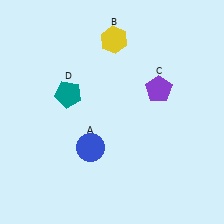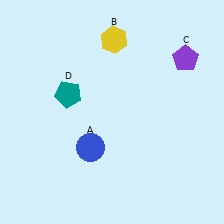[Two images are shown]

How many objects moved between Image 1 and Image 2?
1 object moved between the two images.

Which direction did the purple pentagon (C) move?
The purple pentagon (C) moved up.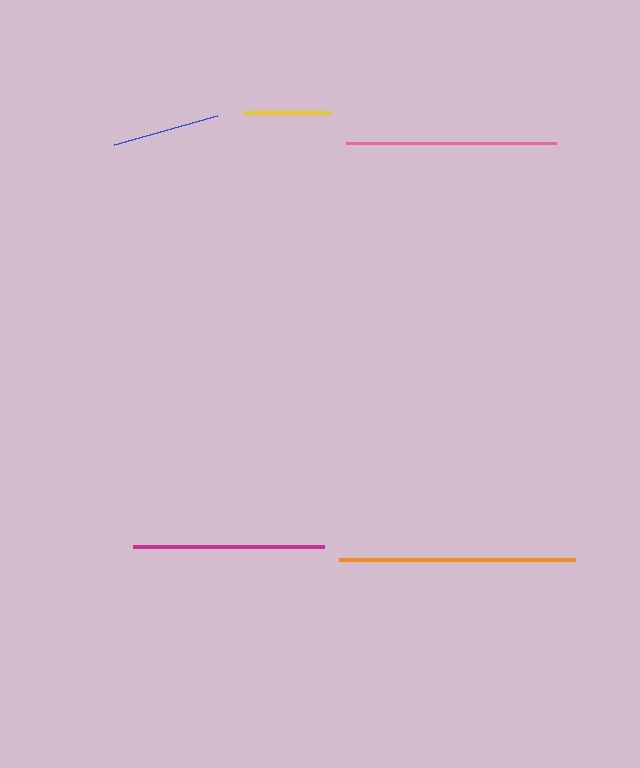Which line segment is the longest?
The orange line is the longest at approximately 236 pixels.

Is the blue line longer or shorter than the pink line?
The pink line is longer than the blue line.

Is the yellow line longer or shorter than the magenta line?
The magenta line is longer than the yellow line.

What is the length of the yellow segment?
The yellow segment is approximately 86 pixels long.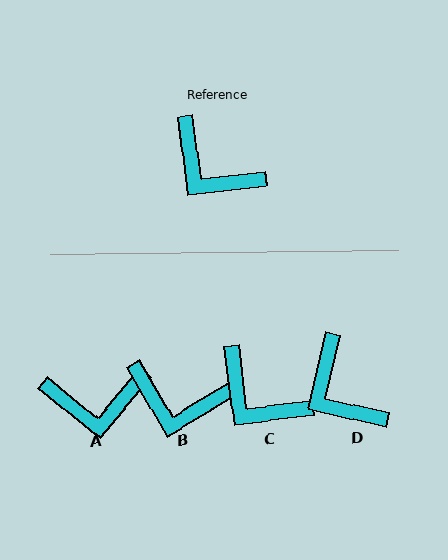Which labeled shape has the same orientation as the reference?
C.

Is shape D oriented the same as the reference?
No, it is off by about 20 degrees.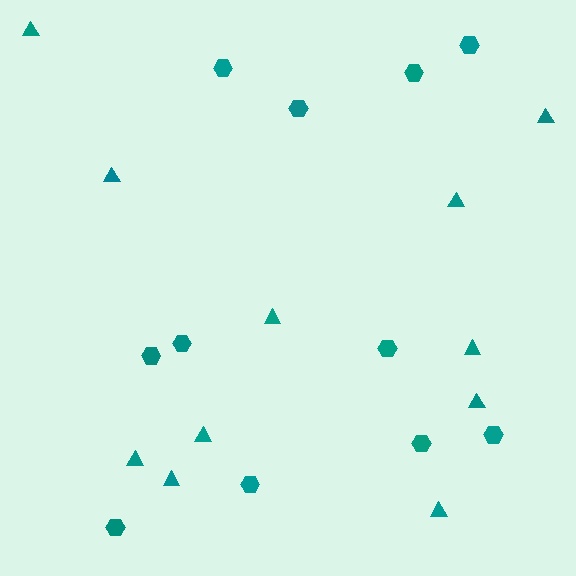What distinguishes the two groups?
There are 2 groups: one group of hexagons (11) and one group of triangles (11).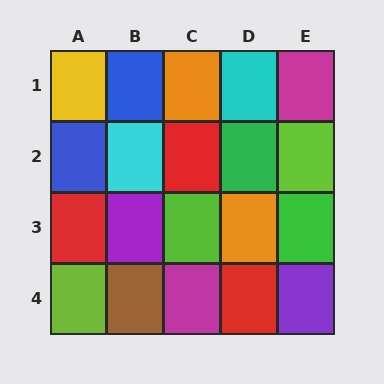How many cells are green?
2 cells are green.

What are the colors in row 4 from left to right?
Lime, brown, magenta, red, purple.